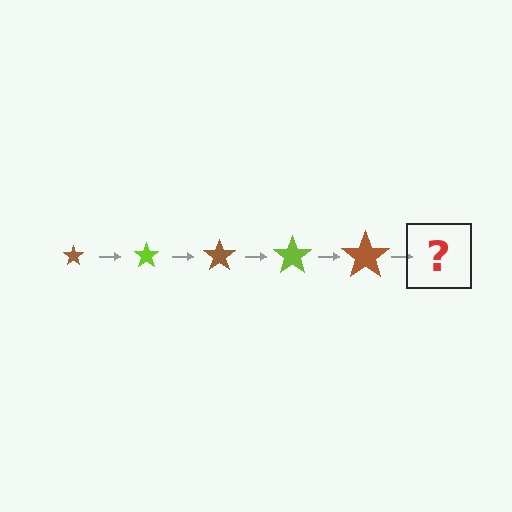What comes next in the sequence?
The next element should be a lime star, larger than the previous one.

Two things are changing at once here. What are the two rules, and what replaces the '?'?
The two rules are that the star grows larger each step and the color cycles through brown and lime. The '?' should be a lime star, larger than the previous one.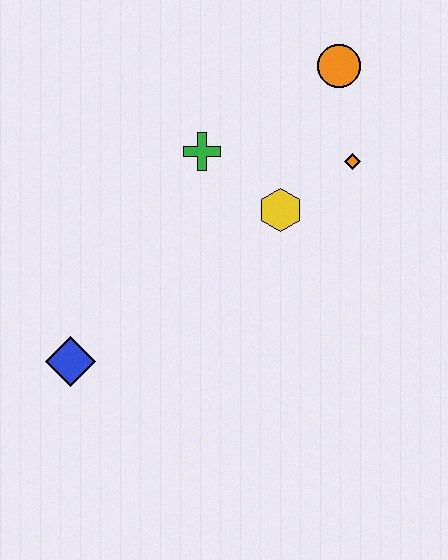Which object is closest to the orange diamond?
The yellow hexagon is closest to the orange diamond.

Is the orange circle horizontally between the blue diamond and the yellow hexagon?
No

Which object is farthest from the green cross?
The blue diamond is farthest from the green cross.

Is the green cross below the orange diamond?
No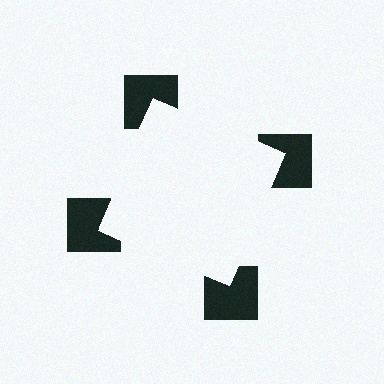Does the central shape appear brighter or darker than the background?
It typically appears slightly brighter than the background, even though no actual brightness change is drawn.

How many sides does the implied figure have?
4 sides.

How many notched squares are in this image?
There are 4 — one at each vertex of the illusory square.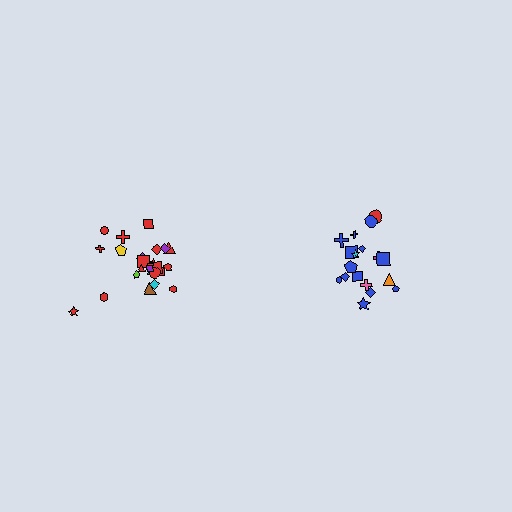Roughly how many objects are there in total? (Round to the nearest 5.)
Roughly 45 objects in total.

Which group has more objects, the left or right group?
The left group.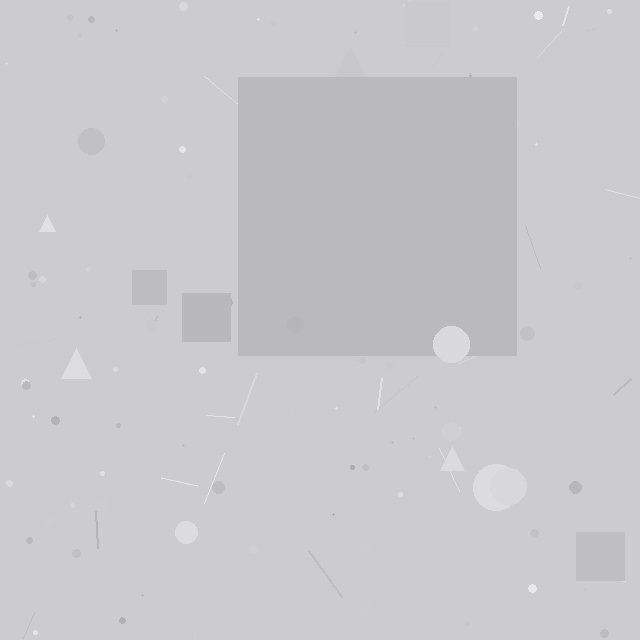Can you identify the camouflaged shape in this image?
The camouflaged shape is a square.